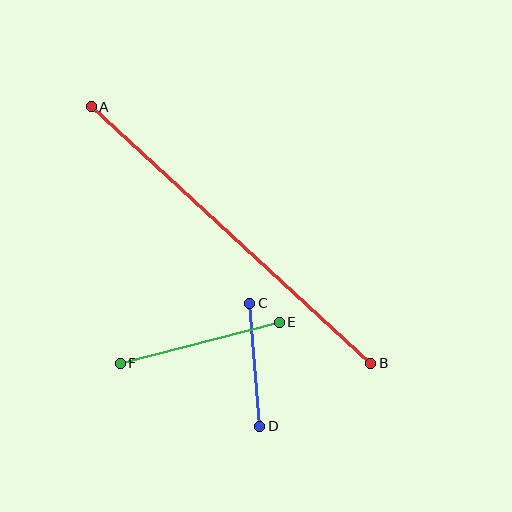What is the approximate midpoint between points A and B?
The midpoint is at approximately (231, 235) pixels.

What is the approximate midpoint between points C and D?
The midpoint is at approximately (255, 365) pixels.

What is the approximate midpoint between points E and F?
The midpoint is at approximately (200, 343) pixels.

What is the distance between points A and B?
The distance is approximately 379 pixels.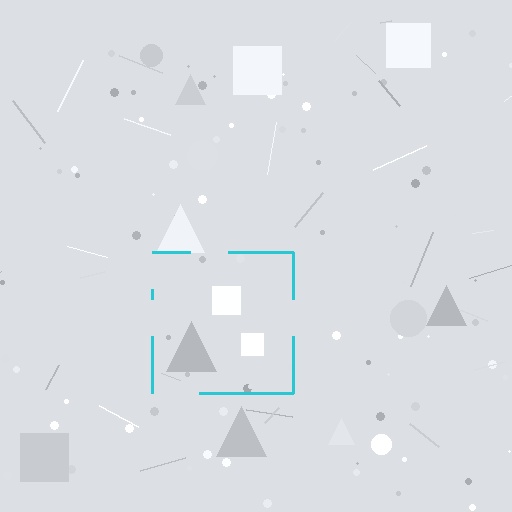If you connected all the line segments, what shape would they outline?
They would outline a square.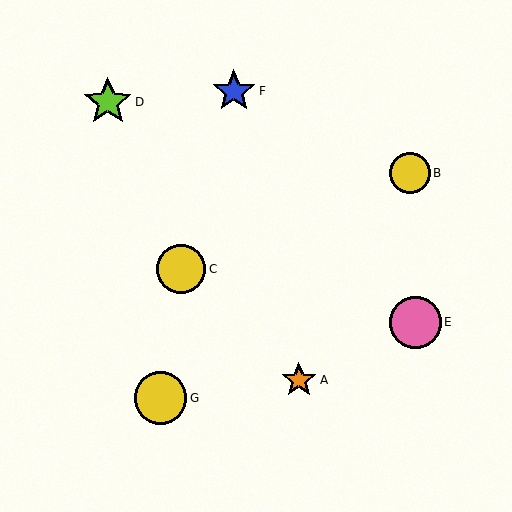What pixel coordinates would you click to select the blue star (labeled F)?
Click at (234, 91) to select the blue star F.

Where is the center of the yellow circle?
The center of the yellow circle is at (161, 398).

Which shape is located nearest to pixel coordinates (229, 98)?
The blue star (labeled F) at (234, 91) is nearest to that location.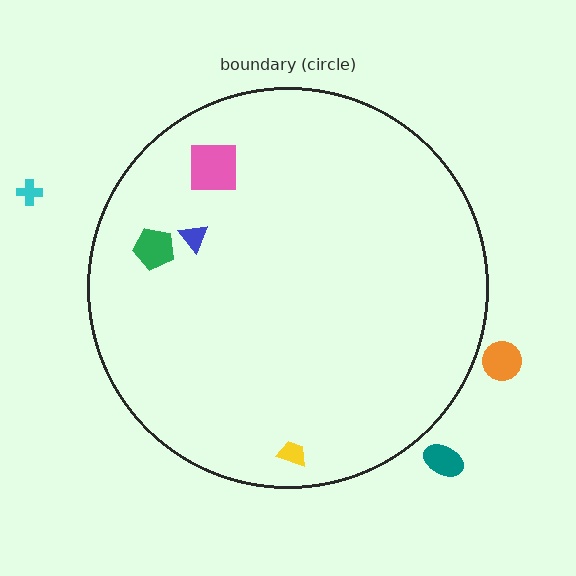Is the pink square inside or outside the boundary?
Inside.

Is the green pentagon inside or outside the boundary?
Inside.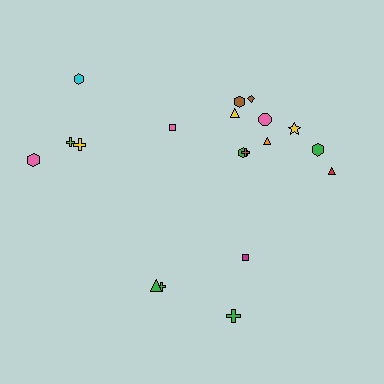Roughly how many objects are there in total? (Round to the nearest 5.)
Roughly 20 objects in total.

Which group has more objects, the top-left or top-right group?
The top-right group.